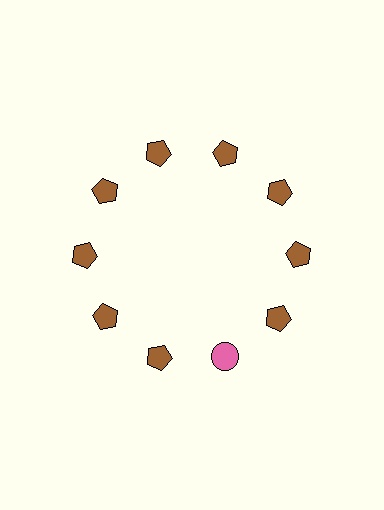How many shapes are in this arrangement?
There are 10 shapes arranged in a ring pattern.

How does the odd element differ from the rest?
It differs in both color (pink instead of brown) and shape (circle instead of pentagon).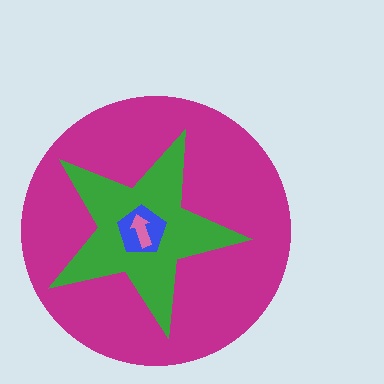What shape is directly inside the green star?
The blue pentagon.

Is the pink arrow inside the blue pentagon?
Yes.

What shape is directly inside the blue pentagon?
The pink arrow.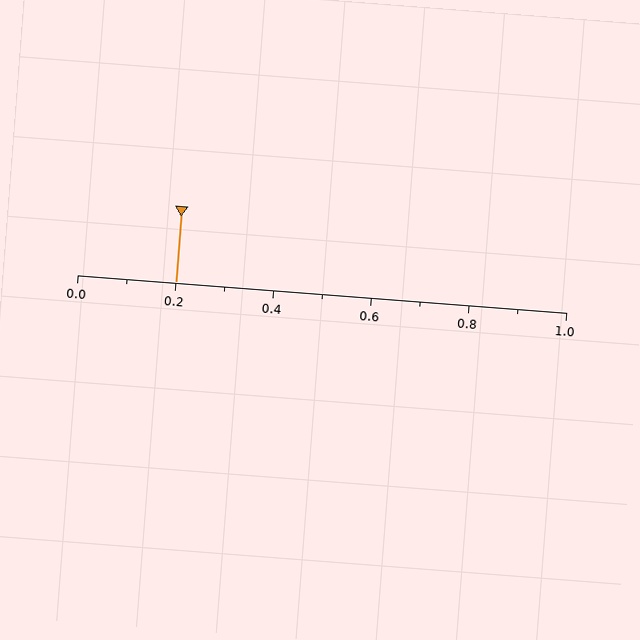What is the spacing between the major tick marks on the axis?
The major ticks are spaced 0.2 apart.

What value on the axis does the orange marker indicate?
The marker indicates approximately 0.2.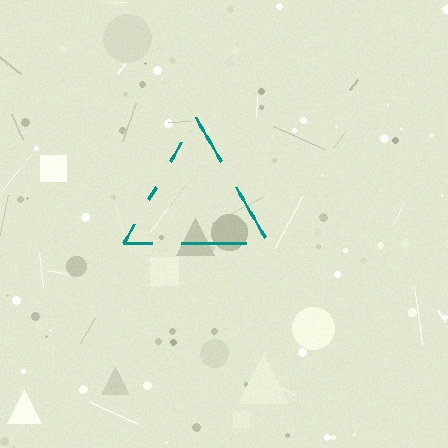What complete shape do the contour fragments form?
The contour fragments form a triangle.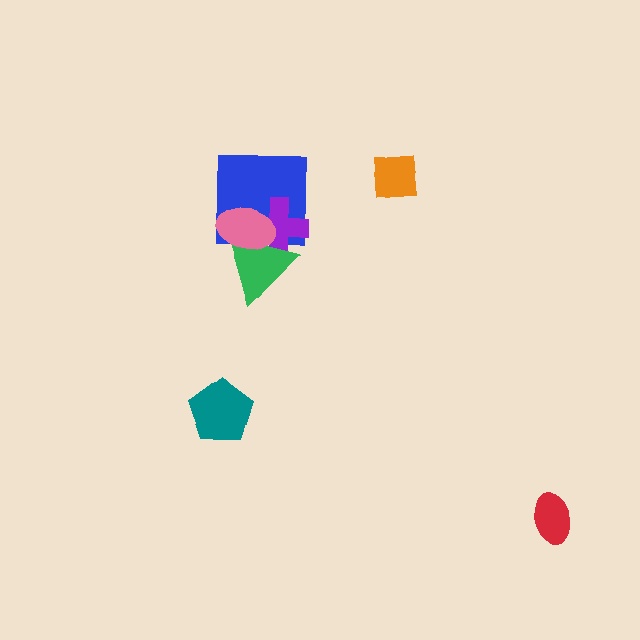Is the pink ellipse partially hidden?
No, no other shape covers it.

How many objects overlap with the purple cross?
3 objects overlap with the purple cross.